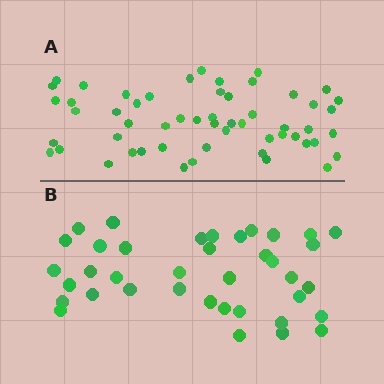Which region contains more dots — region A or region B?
Region A (the top region) has more dots.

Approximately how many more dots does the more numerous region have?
Region A has approximately 15 more dots than region B.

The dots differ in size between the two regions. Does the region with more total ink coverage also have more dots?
No. Region B has more total ink coverage because its dots are larger, but region A actually contains more individual dots. Total area can be misleading — the number of items is what matters here.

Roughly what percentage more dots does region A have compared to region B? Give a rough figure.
About 45% more.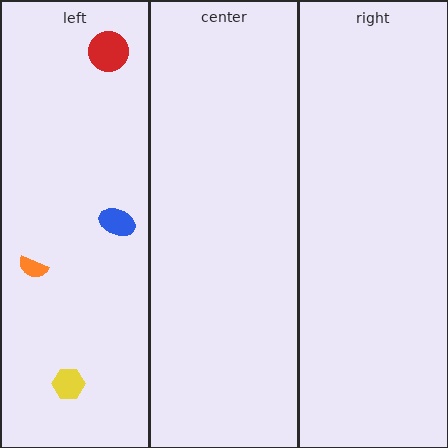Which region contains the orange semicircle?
The left region.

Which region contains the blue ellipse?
The left region.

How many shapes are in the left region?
4.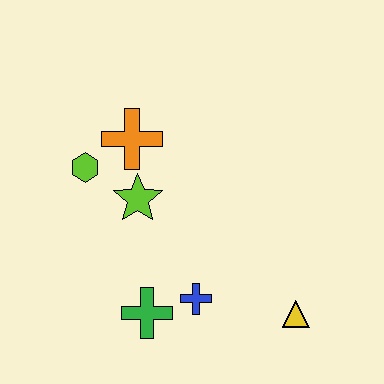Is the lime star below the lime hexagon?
Yes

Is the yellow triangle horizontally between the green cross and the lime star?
No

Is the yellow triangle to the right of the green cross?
Yes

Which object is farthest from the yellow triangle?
The lime hexagon is farthest from the yellow triangle.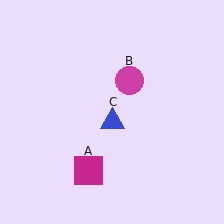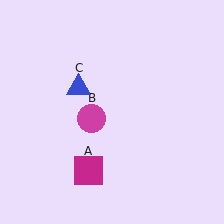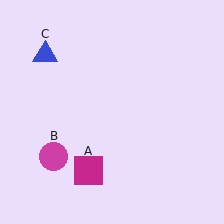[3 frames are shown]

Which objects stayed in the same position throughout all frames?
Magenta square (object A) remained stationary.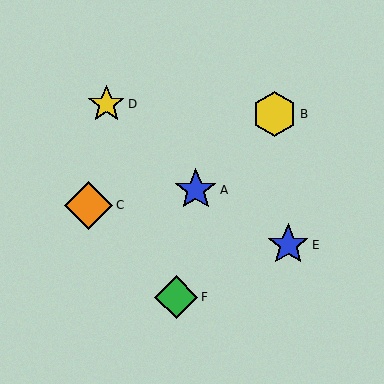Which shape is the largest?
The orange diamond (labeled C) is the largest.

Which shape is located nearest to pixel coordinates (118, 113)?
The yellow star (labeled D) at (106, 104) is nearest to that location.